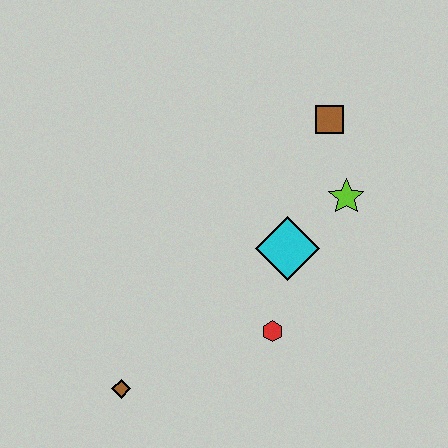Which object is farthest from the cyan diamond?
The brown diamond is farthest from the cyan diamond.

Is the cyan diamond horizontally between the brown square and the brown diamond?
Yes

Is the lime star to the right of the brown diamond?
Yes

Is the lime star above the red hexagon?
Yes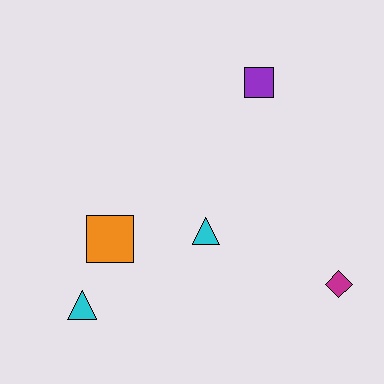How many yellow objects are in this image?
There are no yellow objects.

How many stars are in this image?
There are no stars.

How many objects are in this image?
There are 5 objects.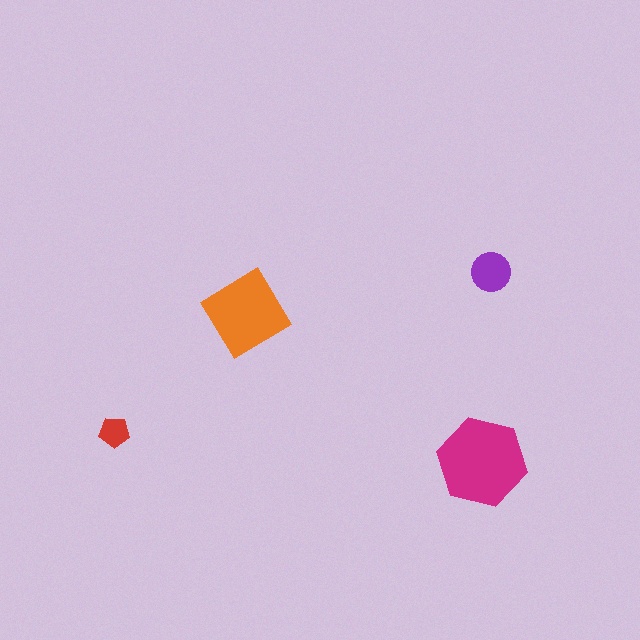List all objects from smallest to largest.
The red pentagon, the purple circle, the orange diamond, the magenta hexagon.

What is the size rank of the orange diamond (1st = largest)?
2nd.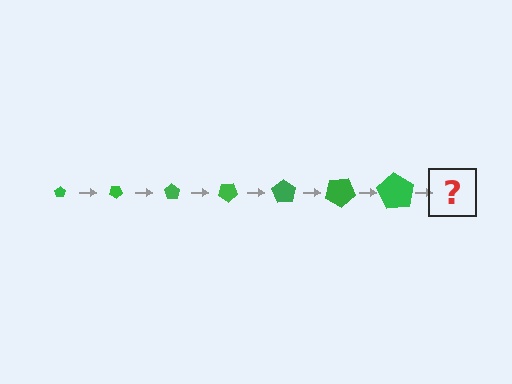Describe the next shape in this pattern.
It should be a pentagon, larger than the previous one and rotated 245 degrees from the start.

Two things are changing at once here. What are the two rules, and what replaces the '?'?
The two rules are that the pentagon grows larger each step and it rotates 35 degrees each step. The '?' should be a pentagon, larger than the previous one and rotated 245 degrees from the start.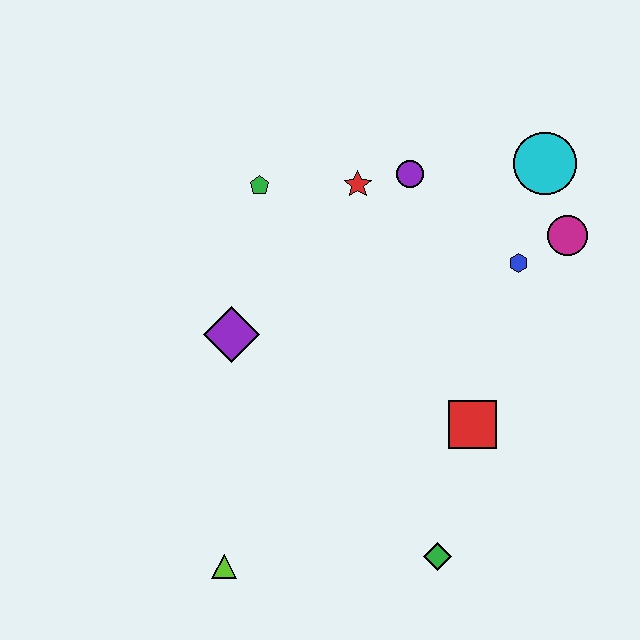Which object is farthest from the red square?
The green pentagon is farthest from the red square.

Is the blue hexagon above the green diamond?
Yes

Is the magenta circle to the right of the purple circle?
Yes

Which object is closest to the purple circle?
The red star is closest to the purple circle.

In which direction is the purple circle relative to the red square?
The purple circle is above the red square.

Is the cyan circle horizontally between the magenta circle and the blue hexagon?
Yes